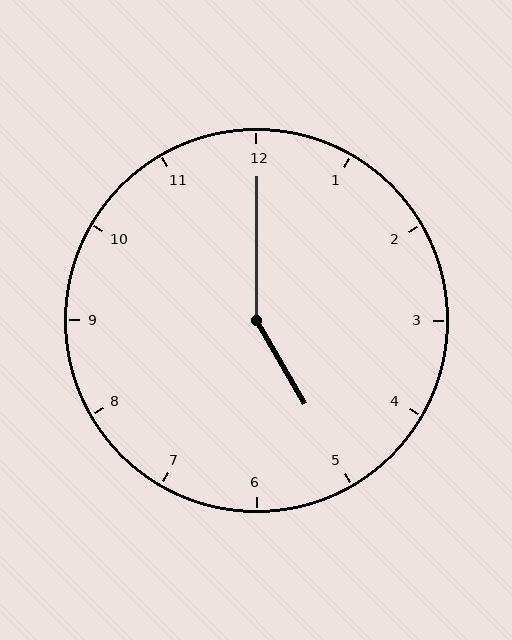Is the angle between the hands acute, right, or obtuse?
It is obtuse.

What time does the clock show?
5:00.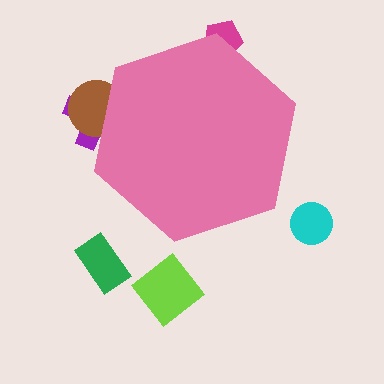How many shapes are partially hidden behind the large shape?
3 shapes are partially hidden.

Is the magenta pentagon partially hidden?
Yes, the magenta pentagon is partially hidden behind the pink hexagon.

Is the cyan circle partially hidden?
No, the cyan circle is fully visible.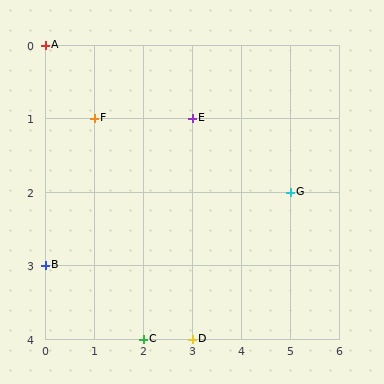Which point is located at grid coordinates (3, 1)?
Point E is at (3, 1).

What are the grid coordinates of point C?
Point C is at grid coordinates (2, 4).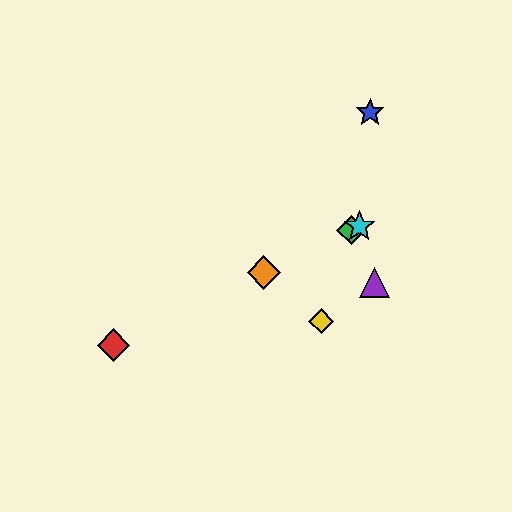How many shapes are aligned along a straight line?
4 shapes (the red diamond, the green diamond, the orange diamond, the cyan star) are aligned along a straight line.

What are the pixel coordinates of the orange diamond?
The orange diamond is at (264, 272).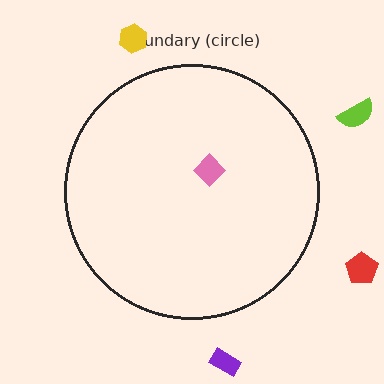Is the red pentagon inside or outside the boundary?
Outside.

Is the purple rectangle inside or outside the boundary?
Outside.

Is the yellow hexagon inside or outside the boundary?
Outside.